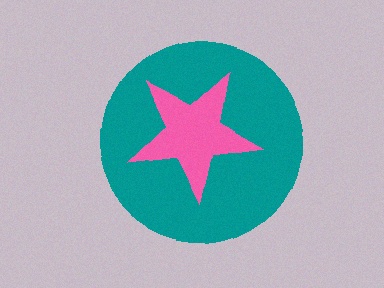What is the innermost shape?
The pink star.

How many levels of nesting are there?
2.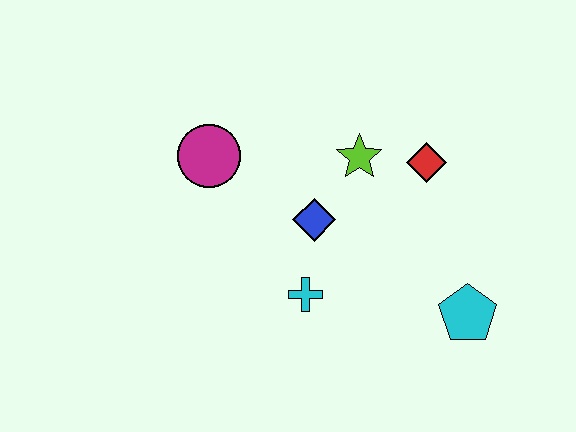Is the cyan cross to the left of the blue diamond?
Yes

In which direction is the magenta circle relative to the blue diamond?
The magenta circle is to the left of the blue diamond.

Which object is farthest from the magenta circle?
The cyan pentagon is farthest from the magenta circle.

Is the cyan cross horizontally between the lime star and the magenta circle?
Yes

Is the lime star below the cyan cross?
No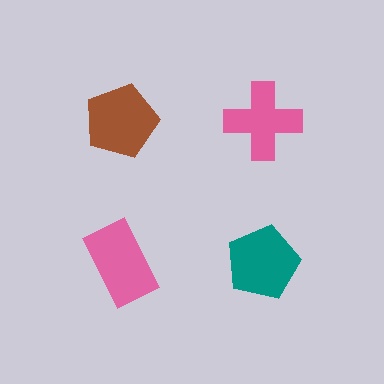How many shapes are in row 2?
2 shapes.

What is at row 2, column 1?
A pink rectangle.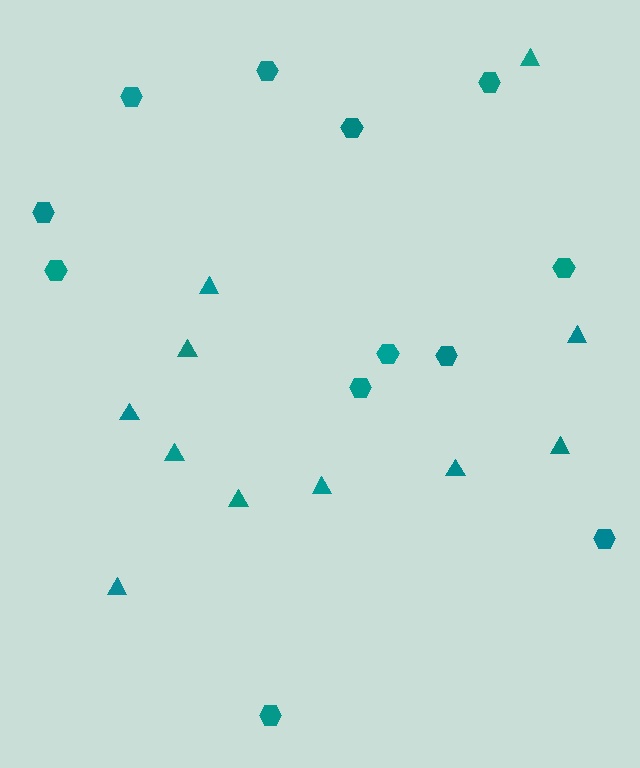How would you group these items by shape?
There are 2 groups: one group of hexagons (12) and one group of triangles (11).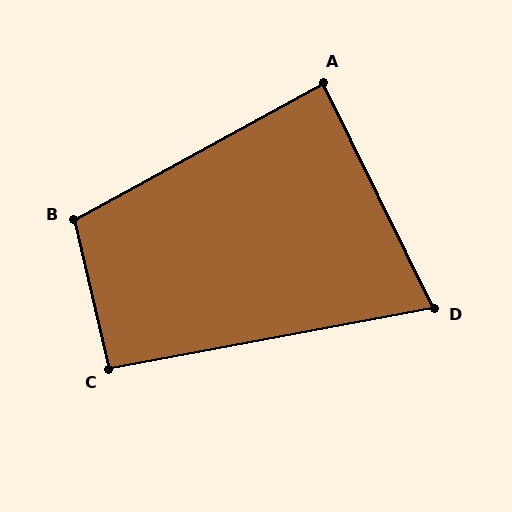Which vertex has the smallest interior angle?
D, at approximately 74 degrees.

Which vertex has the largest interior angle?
B, at approximately 106 degrees.